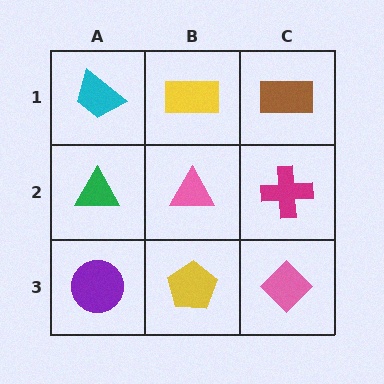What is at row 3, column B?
A yellow pentagon.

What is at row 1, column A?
A cyan trapezoid.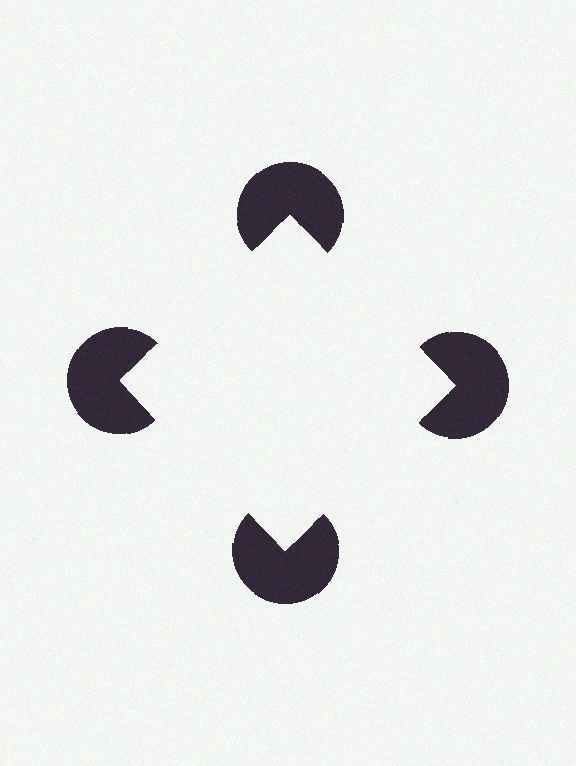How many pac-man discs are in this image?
There are 4 — one at each vertex of the illusory square.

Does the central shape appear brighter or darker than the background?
It typically appears slightly brighter than the background, even though no actual brightness change is drawn.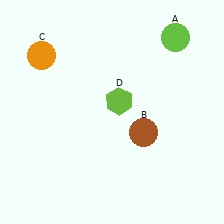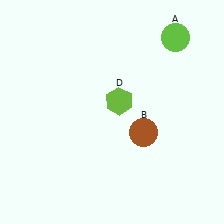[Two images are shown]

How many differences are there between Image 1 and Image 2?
There is 1 difference between the two images.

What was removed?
The orange circle (C) was removed in Image 2.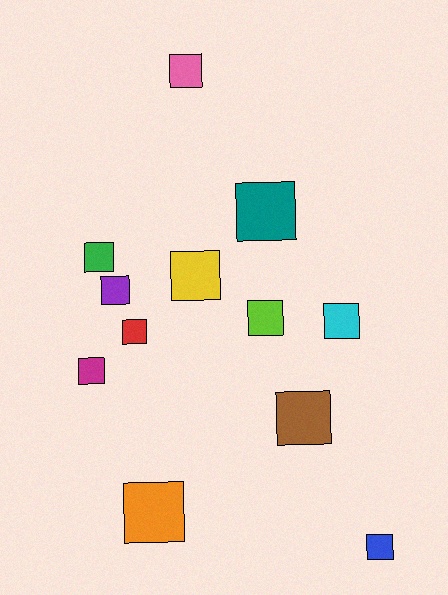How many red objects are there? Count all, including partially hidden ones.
There is 1 red object.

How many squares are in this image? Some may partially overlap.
There are 12 squares.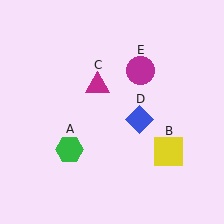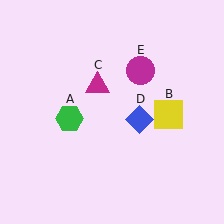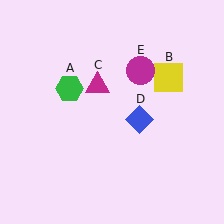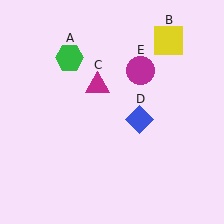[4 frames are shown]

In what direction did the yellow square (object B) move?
The yellow square (object B) moved up.